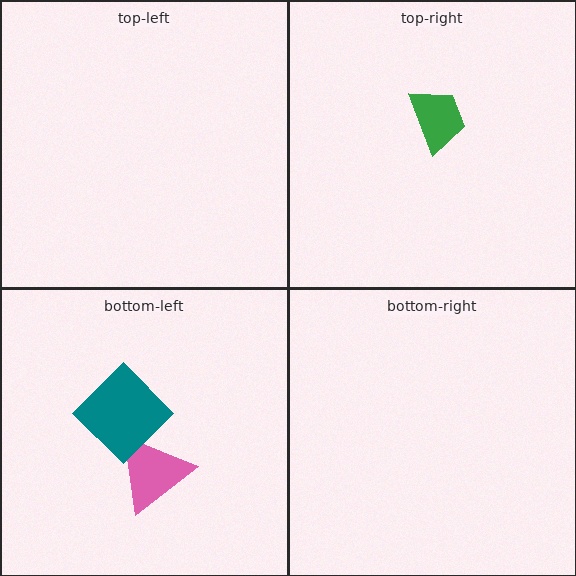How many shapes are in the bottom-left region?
2.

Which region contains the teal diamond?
The bottom-left region.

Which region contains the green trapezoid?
The top-right region.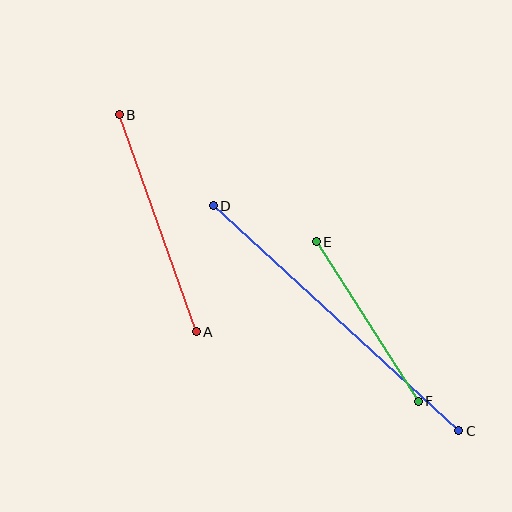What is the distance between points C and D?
The distance is approximately 333 pixels.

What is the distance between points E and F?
The distance is approximately 189 pixels.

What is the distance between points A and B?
The distance is approximately 230 pixels.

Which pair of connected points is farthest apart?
Points C and D are farthest apart.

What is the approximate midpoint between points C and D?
The midpoint is at approximately (336, 318) pixels.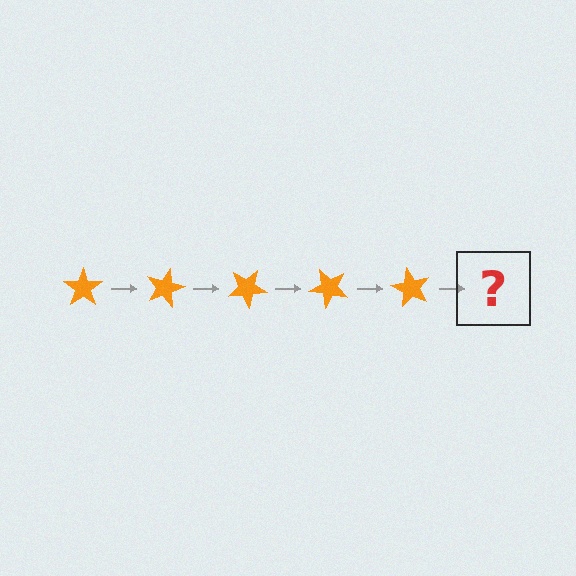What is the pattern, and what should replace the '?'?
The pattern is that the star rotates 15 degrees each step. The '?' should be an orange star rotated 75 degrees.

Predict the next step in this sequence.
The next step is an orange star rotated 75 degrees.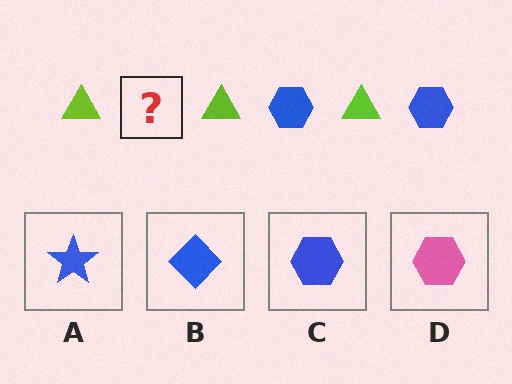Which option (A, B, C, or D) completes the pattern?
C.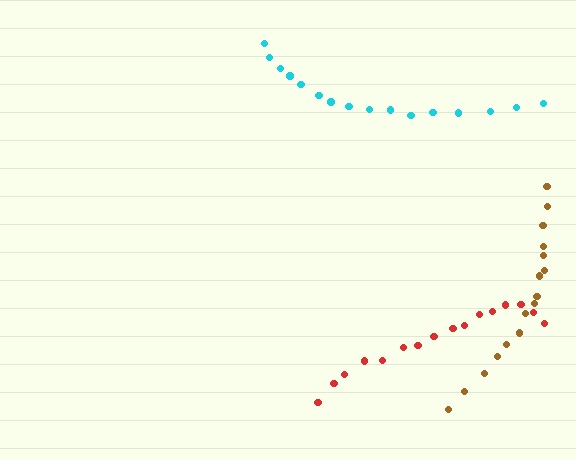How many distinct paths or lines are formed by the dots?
There are 3 distinct paths.